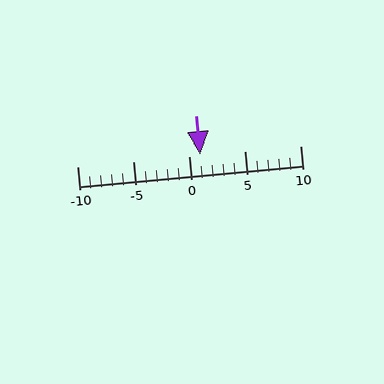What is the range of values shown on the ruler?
The ruler shows values from -10 to 10.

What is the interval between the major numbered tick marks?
The major tick marks are spaced 5 units apart.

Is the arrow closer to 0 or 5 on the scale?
The arrow is closer to 0.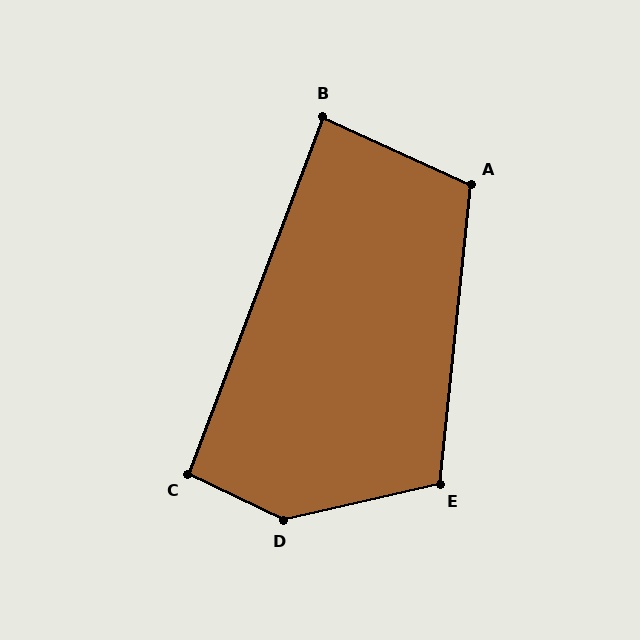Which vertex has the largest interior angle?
D, at approximately 142 degrees.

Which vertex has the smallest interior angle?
B, at approximately 86 degrees.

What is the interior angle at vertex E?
Approximately 109 degrees (obtuse).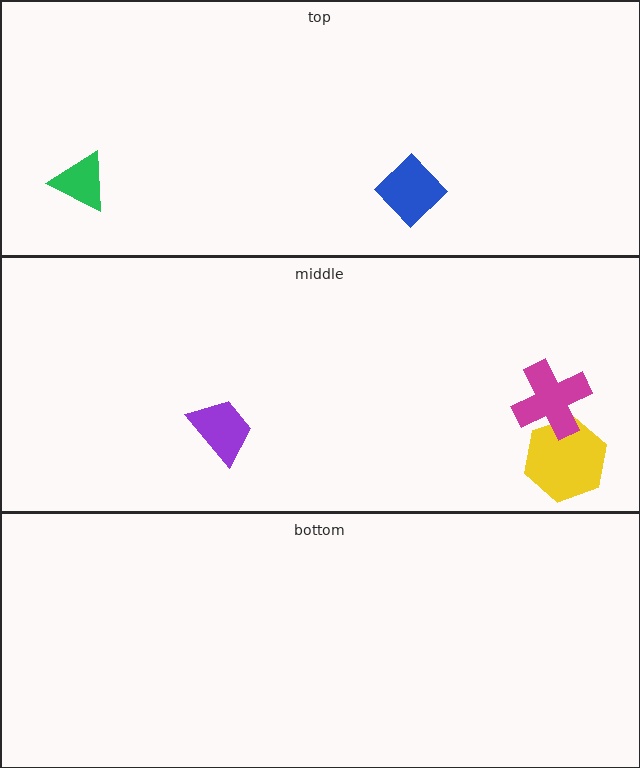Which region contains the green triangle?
The top region.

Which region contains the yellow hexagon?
The middle region.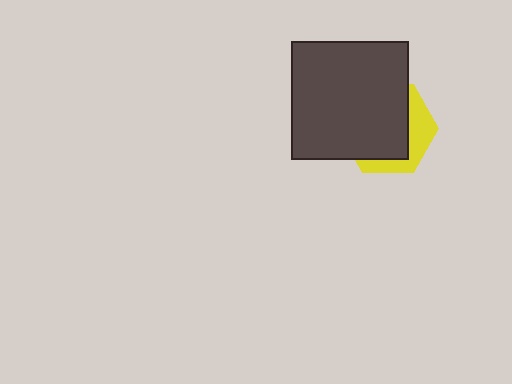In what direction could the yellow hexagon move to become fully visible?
The yellow hexagon could move toward the lower-right. That would shift it out from behind the dark gray square entirely.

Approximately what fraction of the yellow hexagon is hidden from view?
Roughly 68% of the yellow hexagon is hidden behind the dark gray square.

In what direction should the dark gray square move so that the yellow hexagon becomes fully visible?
The dark gray square should move toward the upper-left. That is the shortest direction to clear the overlap and leave the yellow hexagon fully visible.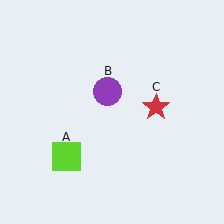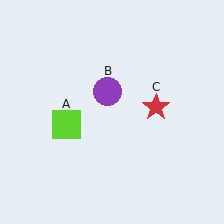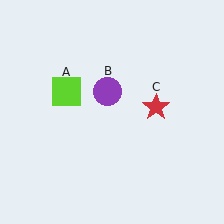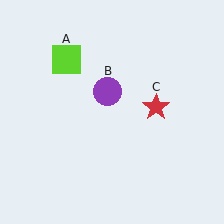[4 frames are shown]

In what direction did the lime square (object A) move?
The lime square (object A) moved up.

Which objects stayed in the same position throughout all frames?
Purple circle (object B) and red star (object C) remained stationary.